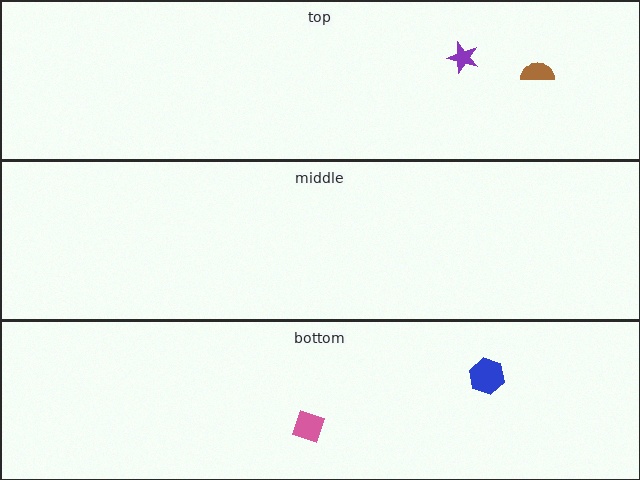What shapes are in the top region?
The brown semicircle, the purple star.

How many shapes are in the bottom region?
2.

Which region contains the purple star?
The top region.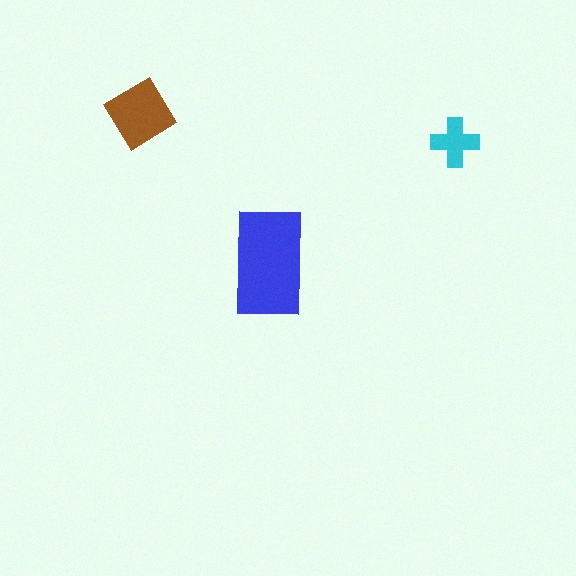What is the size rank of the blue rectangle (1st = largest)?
1st.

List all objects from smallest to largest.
The cyan cross, the brown diamond, the blue rectangle.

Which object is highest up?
The brown diamond is topmost.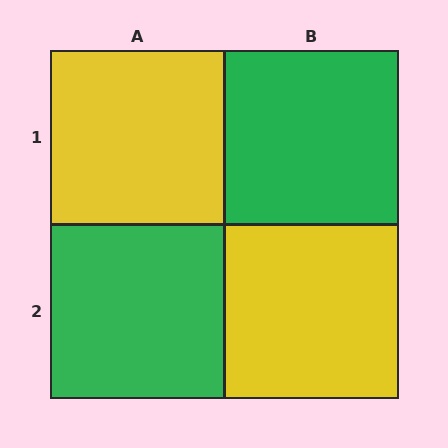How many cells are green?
2 cells are green.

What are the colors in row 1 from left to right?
Yellow, green.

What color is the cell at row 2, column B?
Yellow.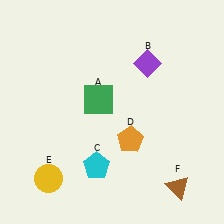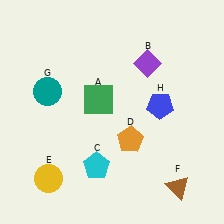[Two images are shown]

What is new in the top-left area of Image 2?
A teal circle (G) was added in the top-left area of Image 2.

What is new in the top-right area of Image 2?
A blue pentagon (H) was added in the top-right area of Image 2.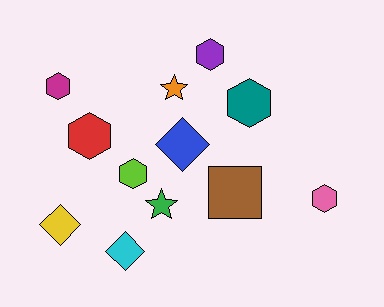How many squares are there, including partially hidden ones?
There is 1 square.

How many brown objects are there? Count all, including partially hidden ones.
There is 1 brown object.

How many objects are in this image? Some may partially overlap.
There are 12 objects.